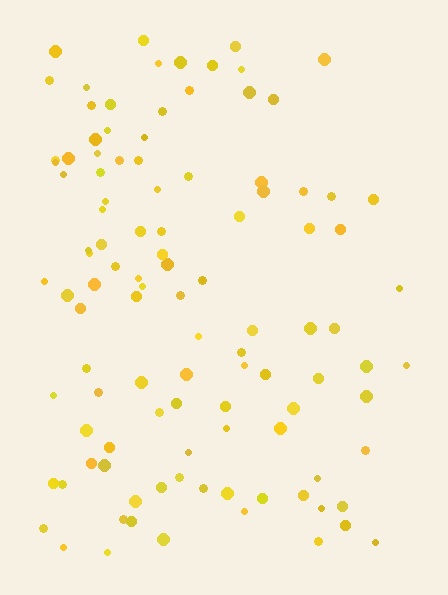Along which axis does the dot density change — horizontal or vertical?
Horizontal.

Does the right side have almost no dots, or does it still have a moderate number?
Still a moderate number, just noticeably fewer than the left.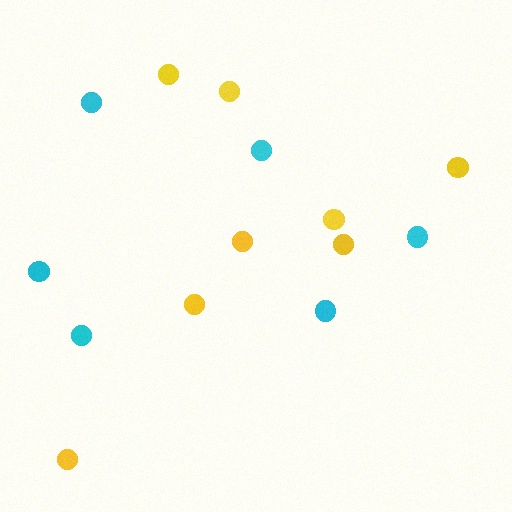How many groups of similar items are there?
There are 2 groups: one group of yellow circles (8) and one group of cyan circles (6).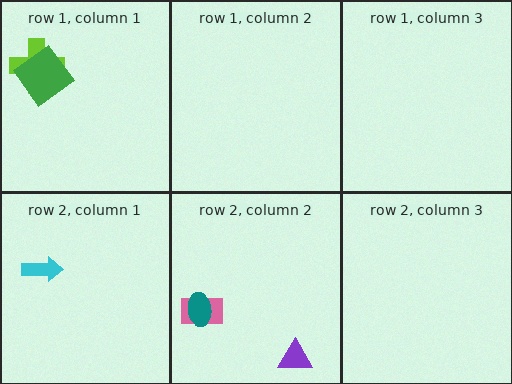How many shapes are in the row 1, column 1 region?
2.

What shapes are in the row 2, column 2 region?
The purple triangle, the pink rectangle, the teal ellipse.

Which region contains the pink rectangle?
The row 2, column 2 region.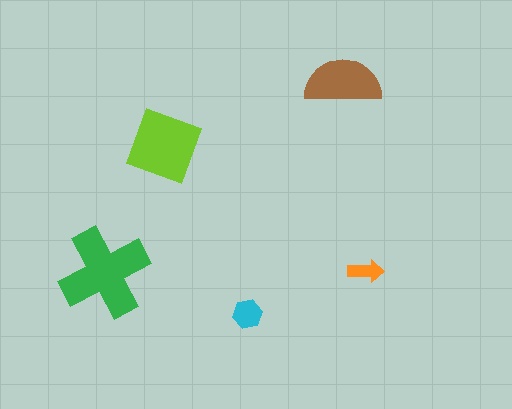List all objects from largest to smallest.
The green cross, the lime square, the brown semicircle, the cyan hexagon, the orange arrow.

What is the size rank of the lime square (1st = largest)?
2nd.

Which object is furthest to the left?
The green cross is leftmost.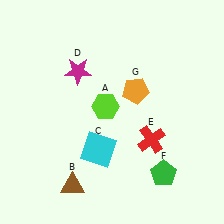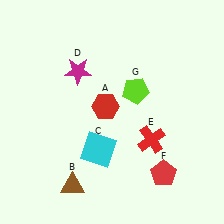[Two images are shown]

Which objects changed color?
A changed from lime to red. F changed from green to red. G changed from orange to lime.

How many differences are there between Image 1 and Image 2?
There are 3 differences between the two images.